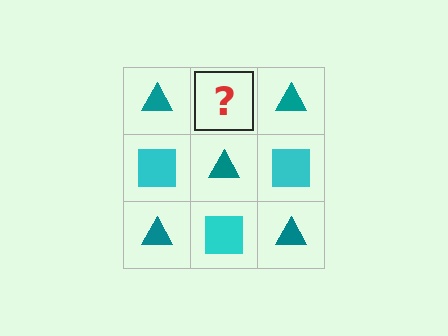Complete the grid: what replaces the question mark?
The question mark should be replaced with a cyan square.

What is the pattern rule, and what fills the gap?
The rule is that it alternates teal triangle and cyan square in a checkerboard pattern. The gap should be filled with a cyan square.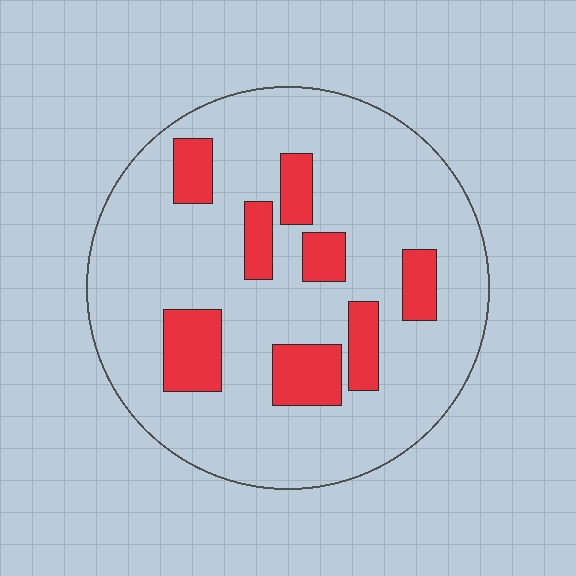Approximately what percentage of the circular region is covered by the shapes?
Approximately 20%.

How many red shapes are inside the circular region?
8.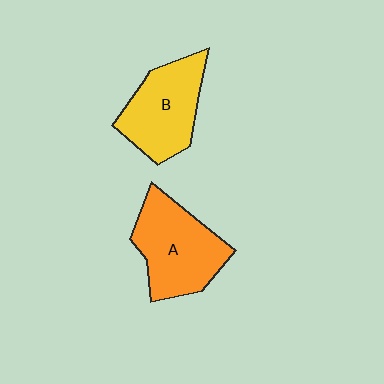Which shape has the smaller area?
Shape B (yellow).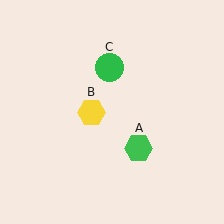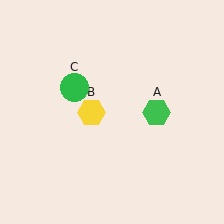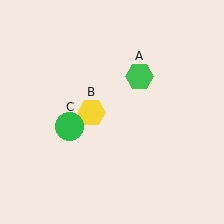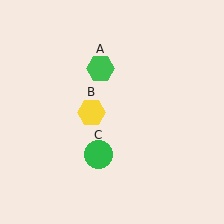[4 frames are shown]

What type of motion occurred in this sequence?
The green hexagon (object A), green circle (object C) rotated counterclockwise around the center of the scene.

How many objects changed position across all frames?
2 objects changed position: green hexagon (object A), green circle (object C).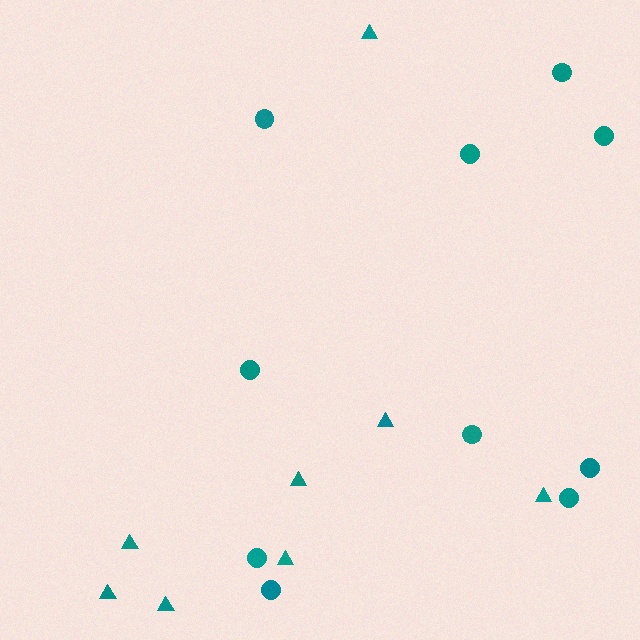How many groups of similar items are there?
There are 2 groups: one group of triangles (8) and one group of circles (10).